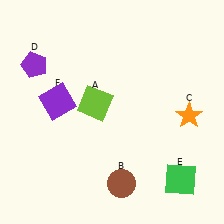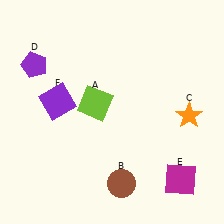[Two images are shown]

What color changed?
The square (E) changed from green in Image 1 to magenta in Image 2.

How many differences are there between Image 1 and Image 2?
There is 1 difference between the two images.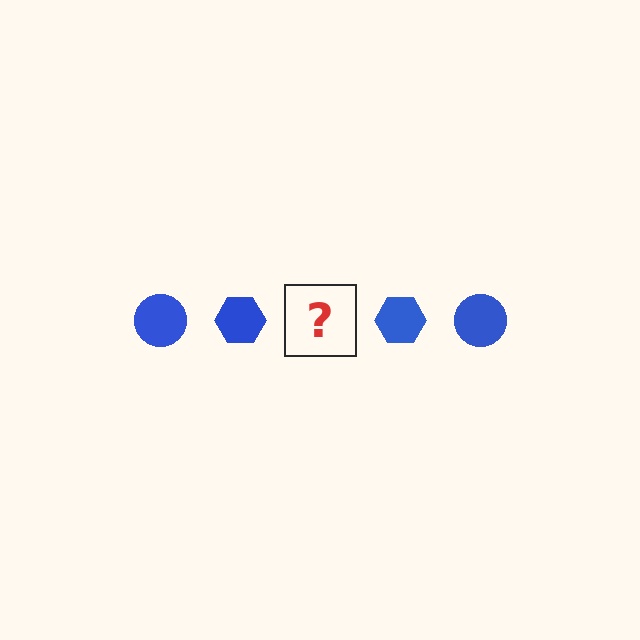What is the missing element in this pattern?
The missing element is a blue circle.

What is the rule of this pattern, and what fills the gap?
The rule is that the pattern cycles through circle, hexagon shapes in blue. The gap should be filled with a blue circle.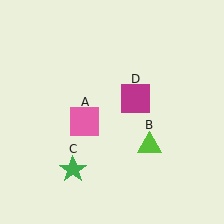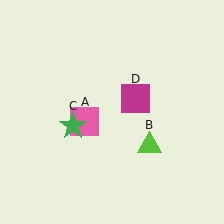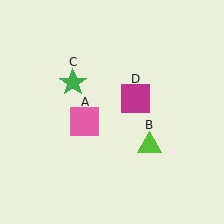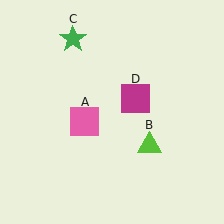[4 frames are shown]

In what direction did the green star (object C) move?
The green star (object C) moved up.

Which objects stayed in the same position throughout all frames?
Pink square (object A) and lime triangle (object B) and magenta square (object D) remained stationary.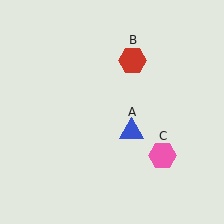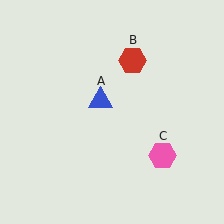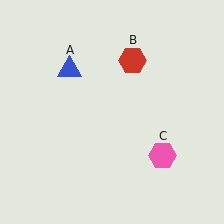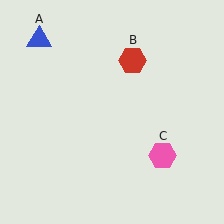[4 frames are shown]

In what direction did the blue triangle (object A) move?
The blue triangle (object A) moved up and to the left.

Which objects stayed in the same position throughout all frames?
Red hexagon (object B) and pink hexagon (object C) remained stationary.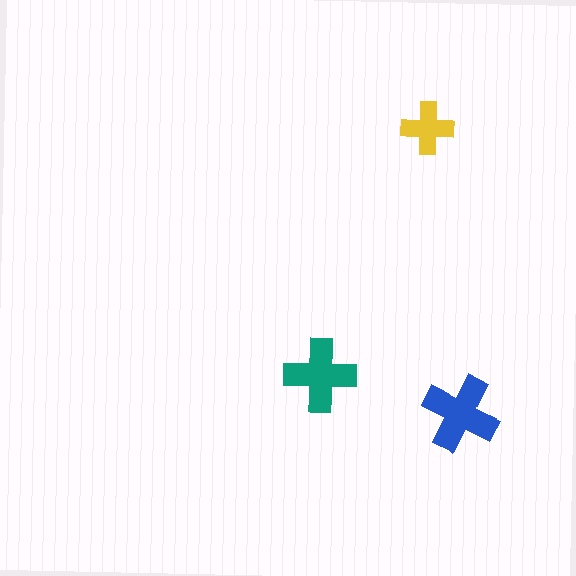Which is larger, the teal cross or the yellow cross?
The teal one.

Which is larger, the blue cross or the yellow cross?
The blue one.